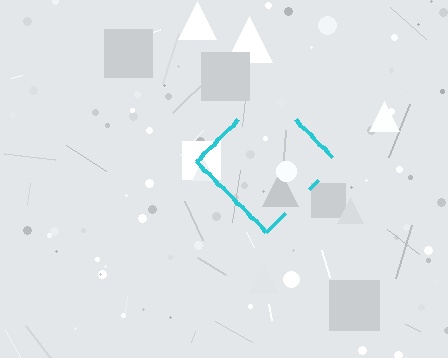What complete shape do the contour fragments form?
The contour fragments form a diamond.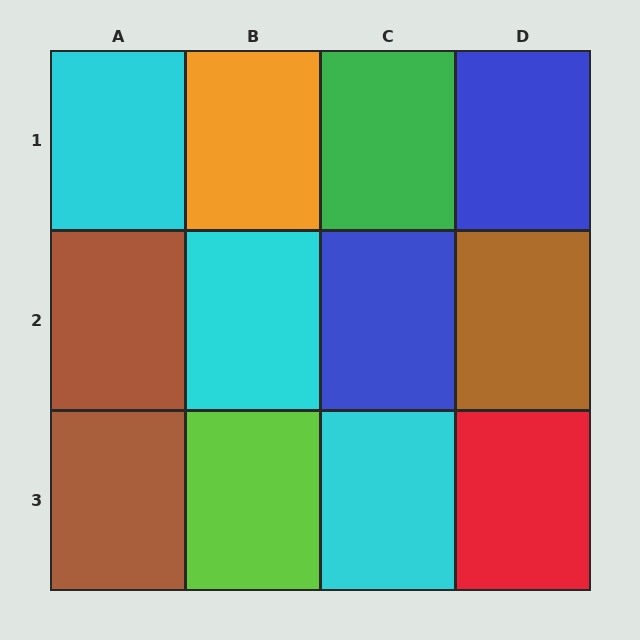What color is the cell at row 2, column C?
Blue.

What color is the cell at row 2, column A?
Brown.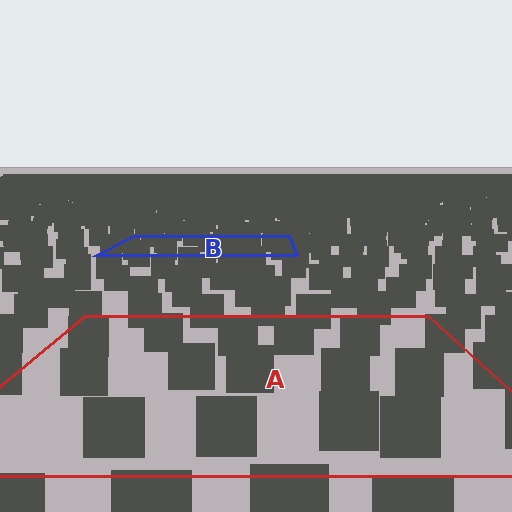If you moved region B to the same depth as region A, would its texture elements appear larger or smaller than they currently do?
They would appear larger. At a closer depth, the same texture elements are projected at a bigger on-screen size.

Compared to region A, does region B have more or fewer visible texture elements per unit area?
Region B has more texture elements per unit area — they are packed more densely because it is farther away.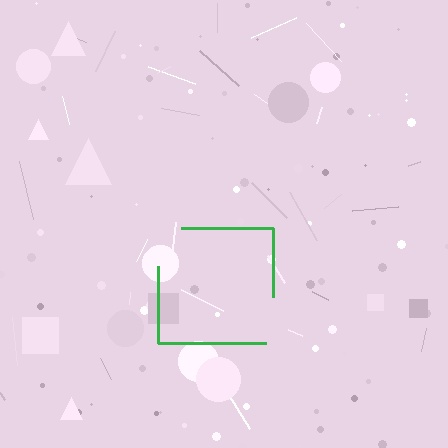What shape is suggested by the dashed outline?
The dashed outline suggests a square.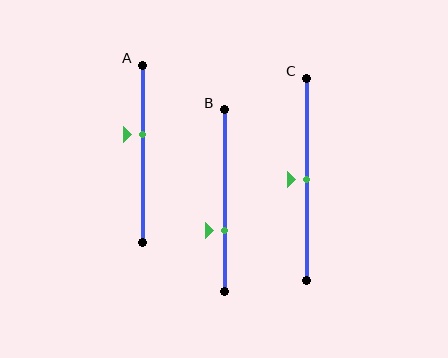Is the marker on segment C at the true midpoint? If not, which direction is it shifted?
Yes, the marker on segment C is at the true midpoint.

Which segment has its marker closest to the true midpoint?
Segment C has its marker closest to the true midpoint.